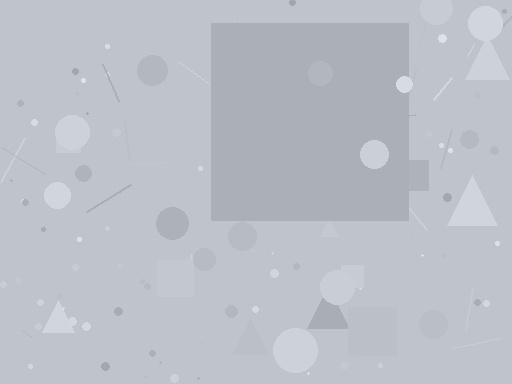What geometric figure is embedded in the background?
A square is embedded in the background.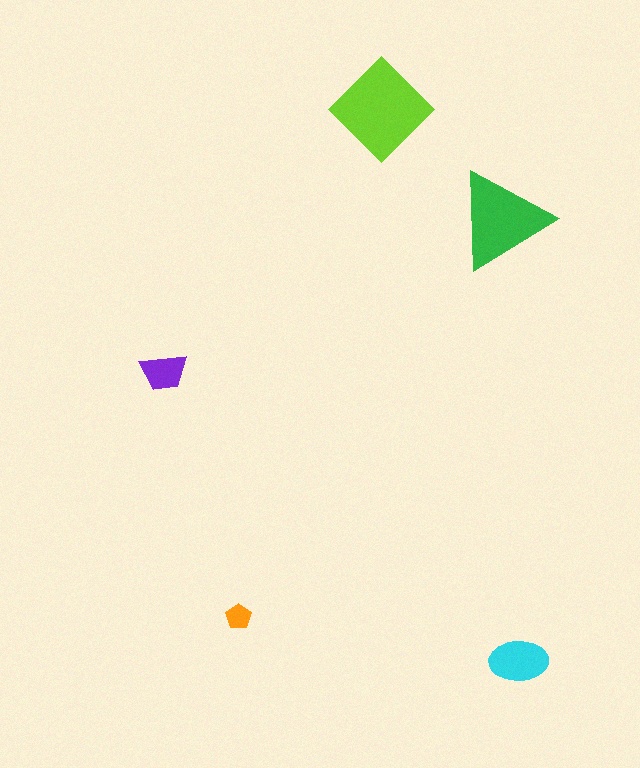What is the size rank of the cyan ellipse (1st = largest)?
3rd.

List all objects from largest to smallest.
The lime diamond, the green triangle, the cyan ellipse, the purple trapezoid, the orange pentagon.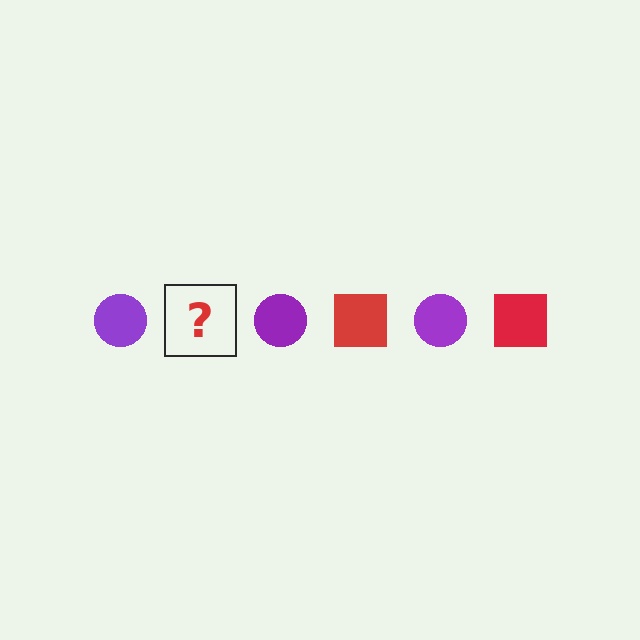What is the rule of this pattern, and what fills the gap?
The rule is that the pattern alternates between purple circle and red square. The gap should be filled with a red square.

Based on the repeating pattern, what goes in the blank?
The blank should be a red square.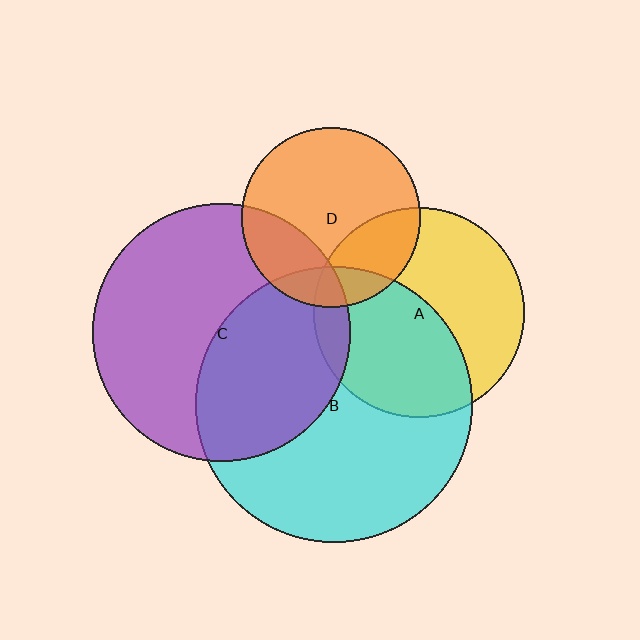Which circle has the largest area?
Circle B (cyan).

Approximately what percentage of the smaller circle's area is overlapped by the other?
Approximately 15%.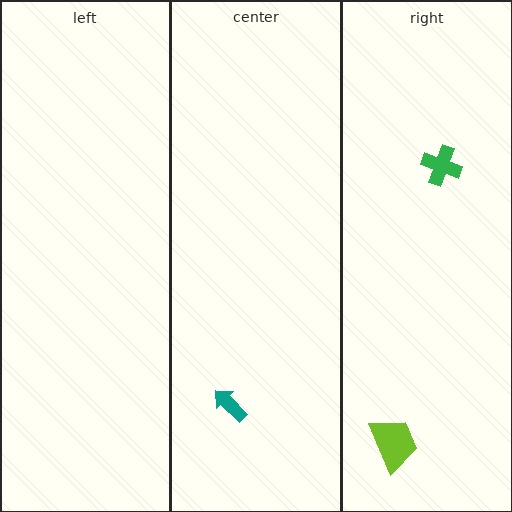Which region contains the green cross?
The right region.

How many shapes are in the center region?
1.